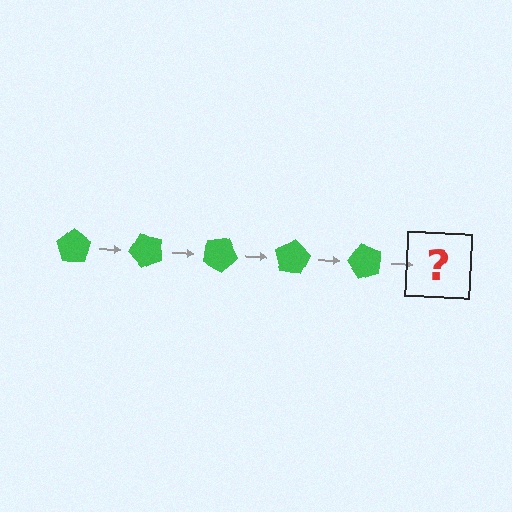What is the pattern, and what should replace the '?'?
The pattern is that the pentagon rotates 50 degrees each step. The '?' should be a green pentagon rotated 250 degrees.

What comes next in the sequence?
The next element should be a green pentagon rotated 250 degrees.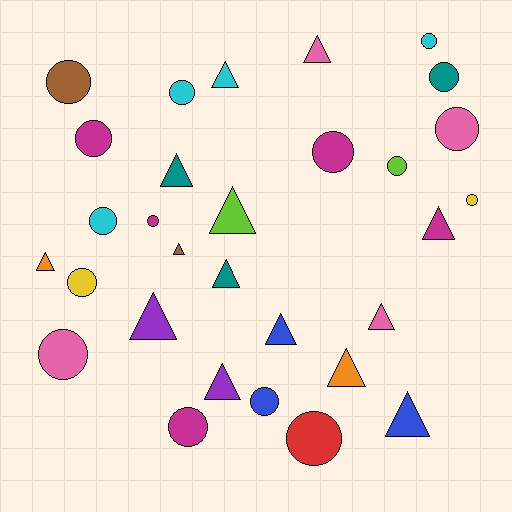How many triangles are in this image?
There are 14 triangles.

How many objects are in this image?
There are 30 objects.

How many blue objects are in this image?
There are 3 blue objects.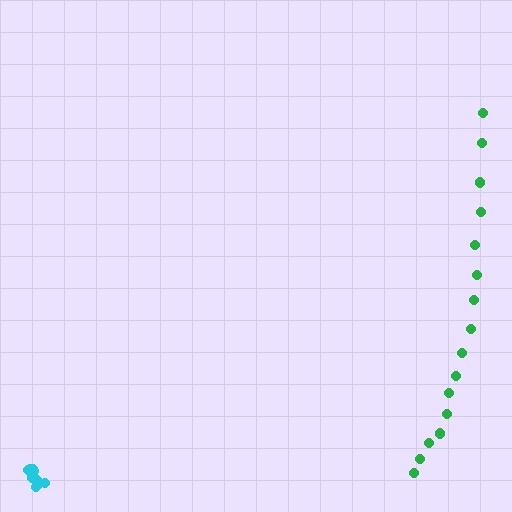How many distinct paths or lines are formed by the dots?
There are 2 distinct paths.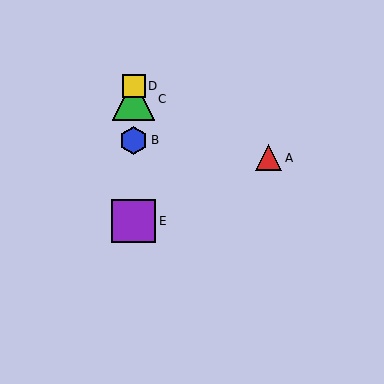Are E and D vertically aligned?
Yes, both are at x≈134.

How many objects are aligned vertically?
4 objects (B, C, D, E) are aligned vertically.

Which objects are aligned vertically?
Objects B, C, D, E are aligned vertically.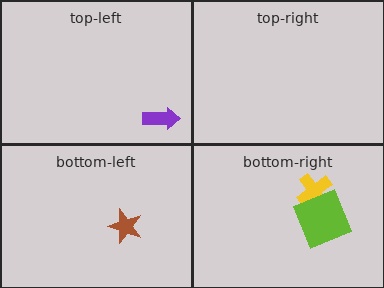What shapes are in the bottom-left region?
The brown star.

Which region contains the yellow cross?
The bottom-right region.